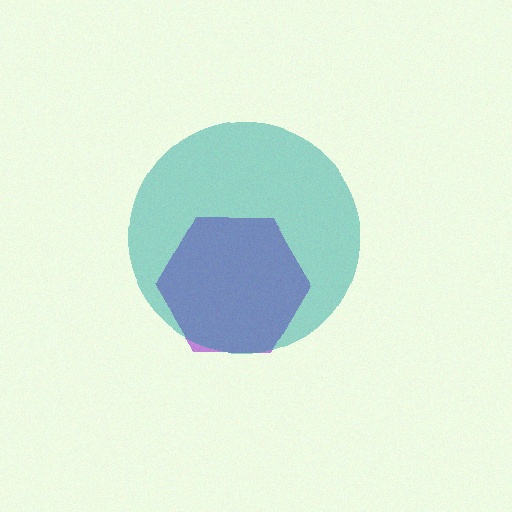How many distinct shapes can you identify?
There are 2 distinct shapes: a purple hexagon, a teal circle.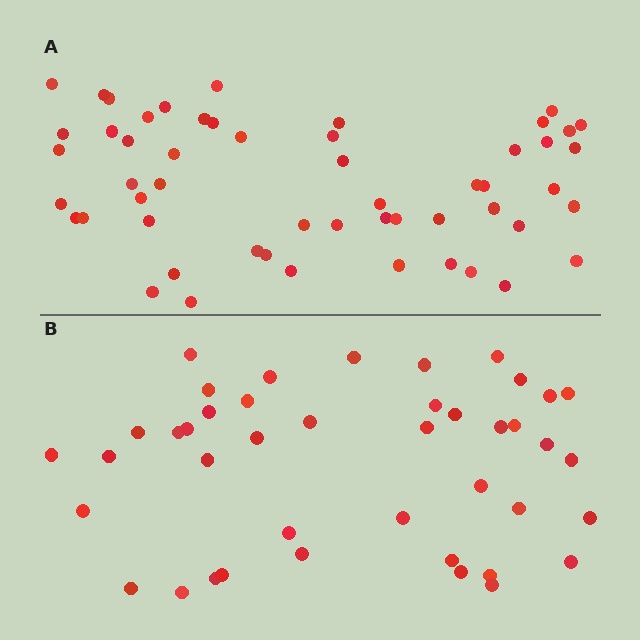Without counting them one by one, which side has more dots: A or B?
Region A (the top region) has more dots.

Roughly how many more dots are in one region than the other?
Region A has roughly 12 or so more dots than region B.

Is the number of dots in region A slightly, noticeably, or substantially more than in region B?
Region A has noticeably more, but not dramatically so. The ratio is roughly 1.3 to 1.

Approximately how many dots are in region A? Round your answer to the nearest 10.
About 50 dots. (The exact count is 54, which rounds to 50.)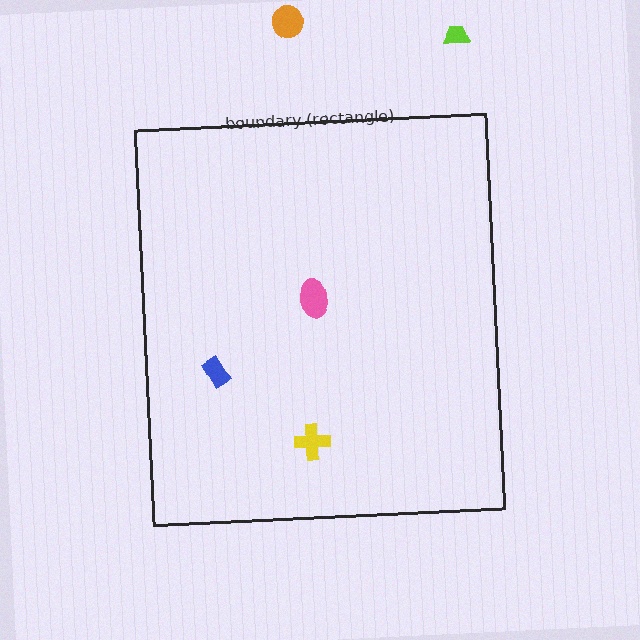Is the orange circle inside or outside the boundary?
Outside.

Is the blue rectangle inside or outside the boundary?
Inside.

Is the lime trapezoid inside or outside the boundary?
Outside.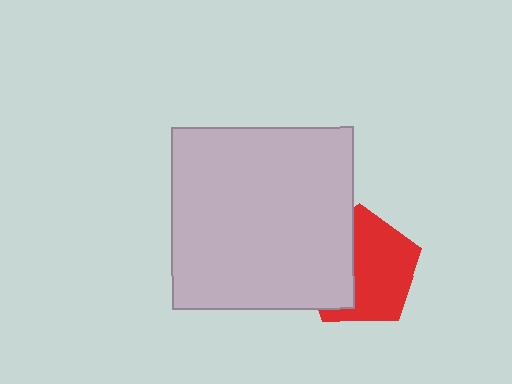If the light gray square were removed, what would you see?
You would see the complete red pentagon.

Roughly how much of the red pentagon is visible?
About half of it is visible (roughly 61%).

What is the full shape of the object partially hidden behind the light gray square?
The partially hidden object is a red pentagon.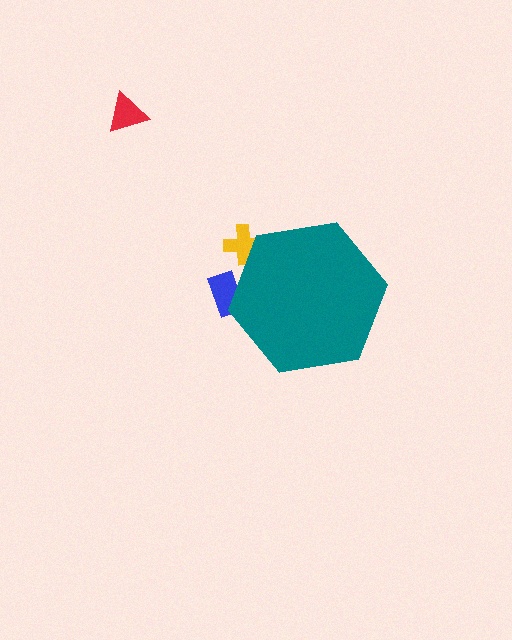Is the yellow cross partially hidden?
Yes, the yellow cross is partially hidden behind the teal hexagon.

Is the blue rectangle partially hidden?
Yes, the blue rectangle is partially hidden behind the teal hexagon.